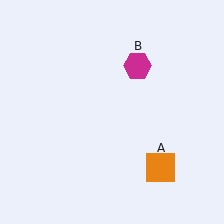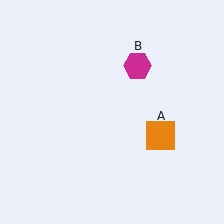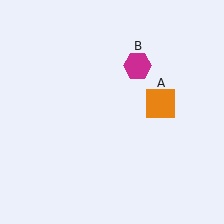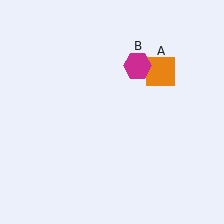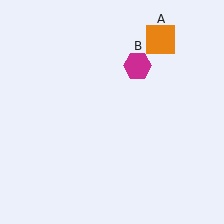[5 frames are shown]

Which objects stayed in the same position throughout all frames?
Magenta hexagon (object B) remained stationary.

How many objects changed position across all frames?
1 object changed position: orange square (object A).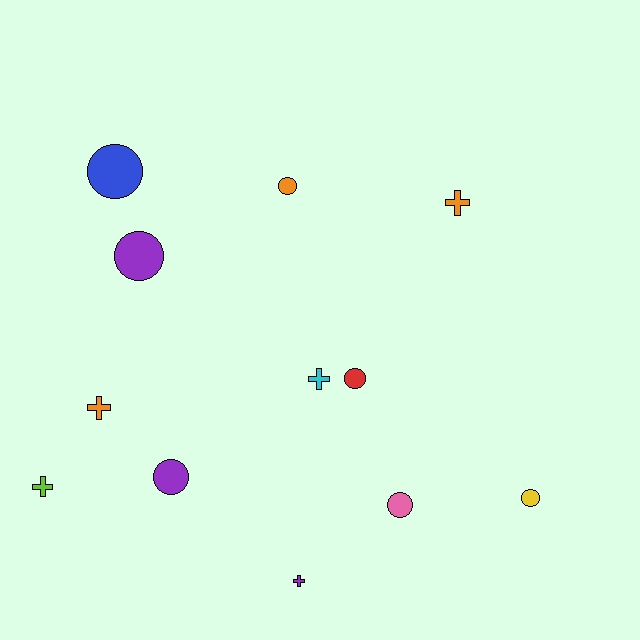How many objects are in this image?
There are 12 objects.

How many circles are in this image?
There are 7 circles.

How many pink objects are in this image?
There is 1 pink object.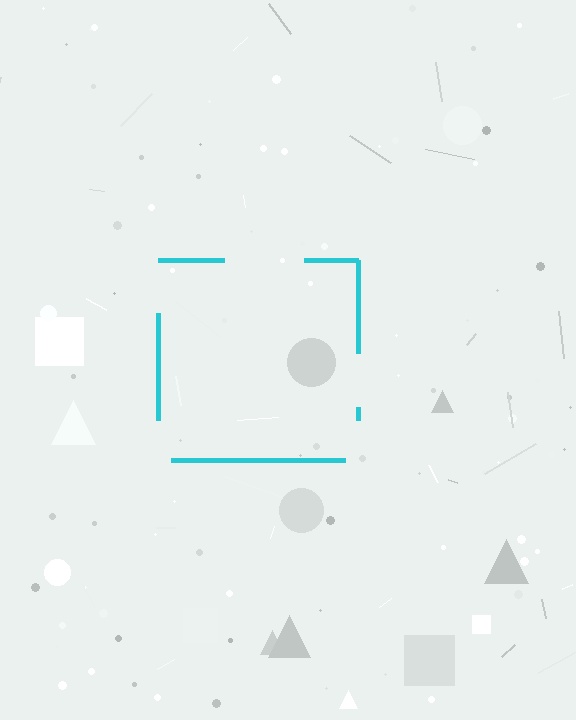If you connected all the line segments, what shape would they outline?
They would outline a square.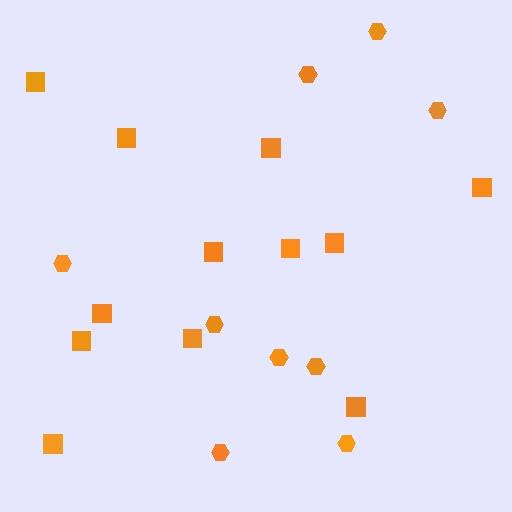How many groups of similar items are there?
There are 2 groups: one group of hexagons (9) and one group of squares (12).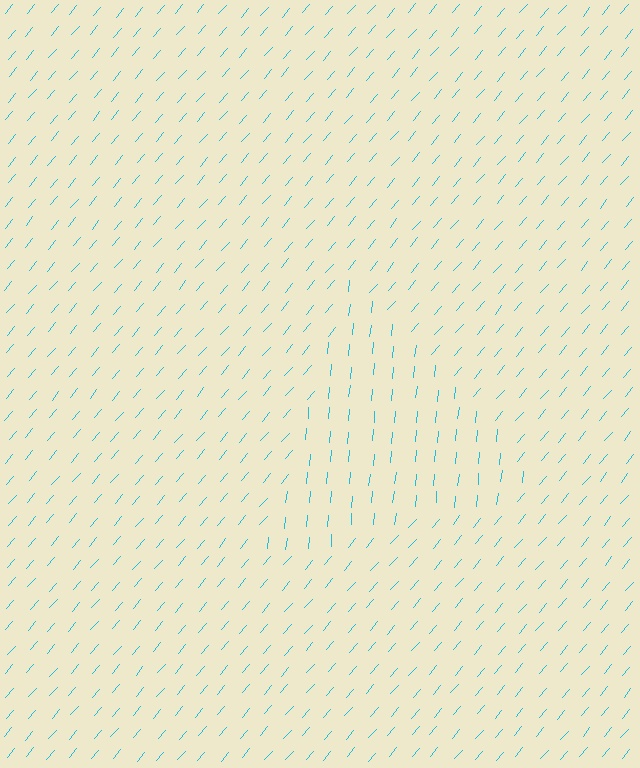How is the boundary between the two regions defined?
The boundary is defined purely by a change in line orientation (approximately 35 degrees difference). All lines are the same color and thickness.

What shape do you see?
I see a triangle.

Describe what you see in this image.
The image is filled with small cyan line segments. A triangle region in the image has lines oriented differently from the surrounding lines, creating a visible texture boundary.